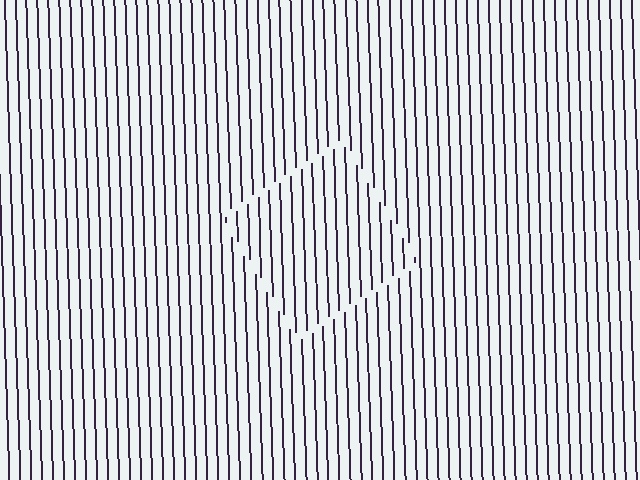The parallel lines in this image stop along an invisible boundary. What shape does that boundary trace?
An illusory square. The interior of the shape contains the same grating, shifted by half a period — the contour is defined by the phase discontinuity where line-ends from the inner and outer gratings abut.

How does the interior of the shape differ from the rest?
The interior of the shape contains the same grating, shifted by half a period — the contour is defined by the phase discontinuity where line-ends from the inner and outer gratings abut.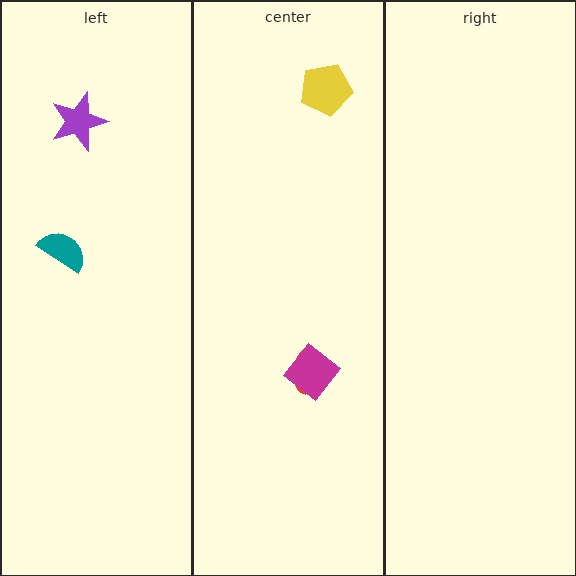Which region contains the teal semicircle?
The left region.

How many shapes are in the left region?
2.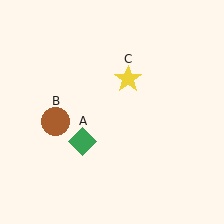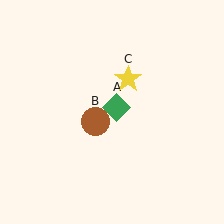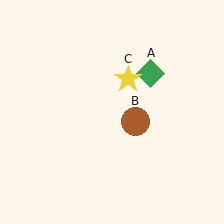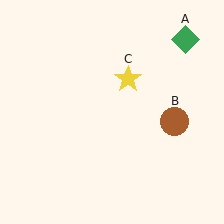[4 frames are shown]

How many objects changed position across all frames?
2 objects changed position: green diamond (object A), brown circle (object B).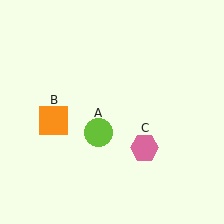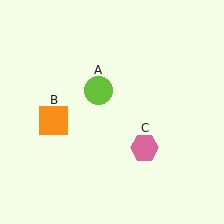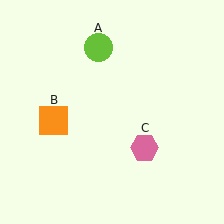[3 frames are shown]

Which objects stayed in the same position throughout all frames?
Orange square (object B) and pink hexagon (object C) remained stationary.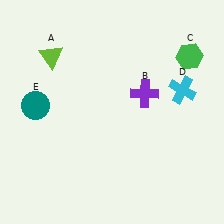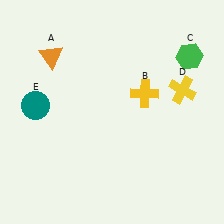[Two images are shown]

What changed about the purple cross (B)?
In Image 1, B is purple. In Image 2, it changed to yellow.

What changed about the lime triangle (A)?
In Image 1, A is lime. In Image 2, it changed to orange.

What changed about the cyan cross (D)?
In Image 1, D is cyan. In Image 2, it changed to yellow.